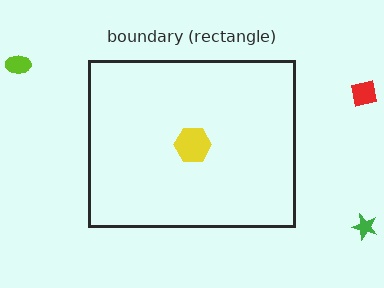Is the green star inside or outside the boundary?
Outside.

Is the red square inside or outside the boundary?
Outside.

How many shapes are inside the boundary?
1 inside, 3 outside.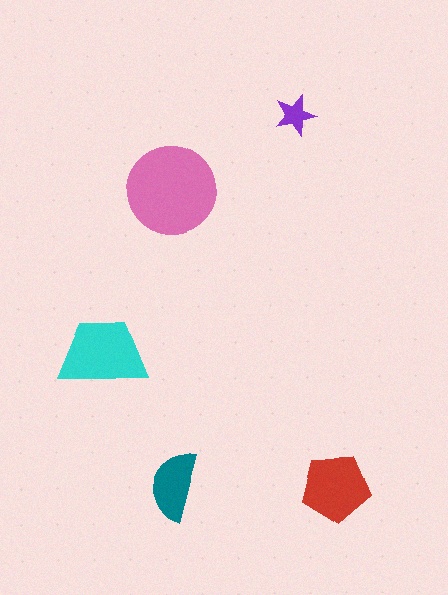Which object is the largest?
The pink circle.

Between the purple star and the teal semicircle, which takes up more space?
The teal semicircle.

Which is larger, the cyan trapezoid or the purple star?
The cyan trapezoid.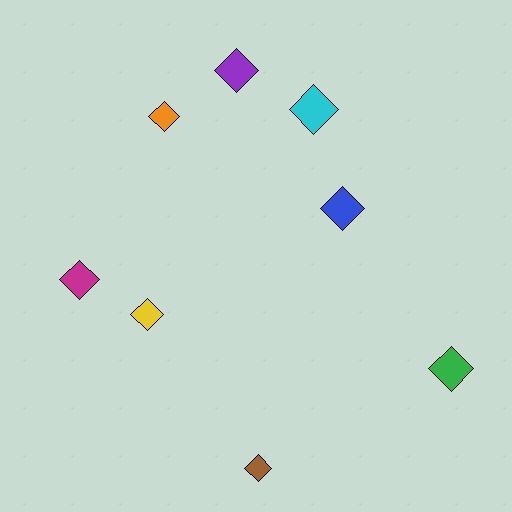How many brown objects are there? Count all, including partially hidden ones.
There is 1 brown object.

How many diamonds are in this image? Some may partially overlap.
There are 8 diamonds.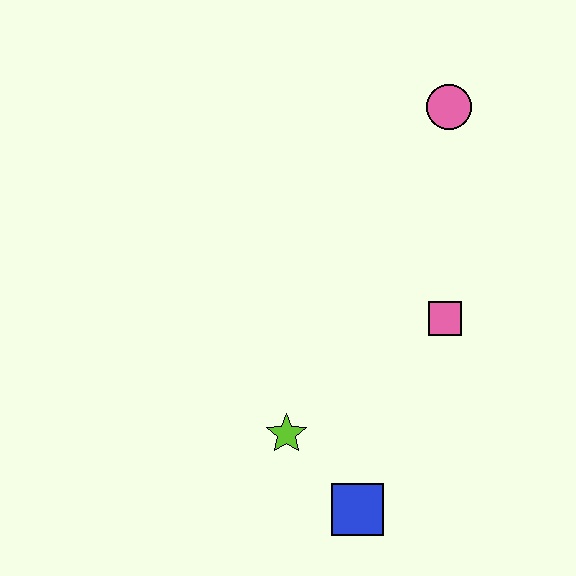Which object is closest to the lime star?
The blue square is closest to the lime star.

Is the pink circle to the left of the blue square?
No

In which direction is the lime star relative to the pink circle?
The lime star is below the pink circle.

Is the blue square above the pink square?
No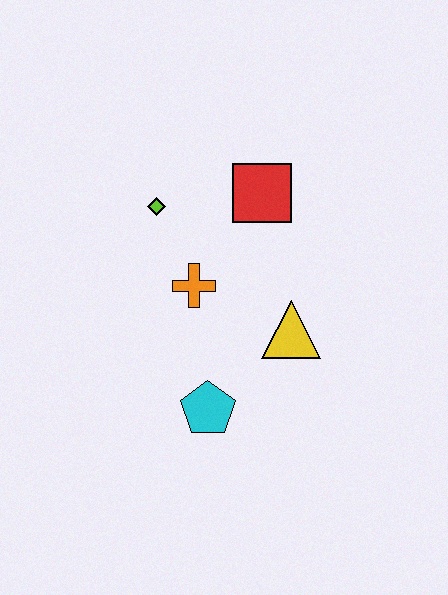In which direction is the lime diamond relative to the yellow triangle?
The lime diamond is to the left of the yellow triangle.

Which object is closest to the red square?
The lime diamond is closest to the red square.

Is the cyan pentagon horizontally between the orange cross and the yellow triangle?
Yes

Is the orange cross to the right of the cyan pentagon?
No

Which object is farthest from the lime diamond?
The cyan pentagon is farthest from the lime diamond.